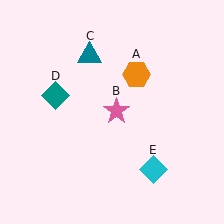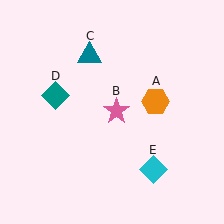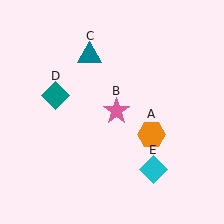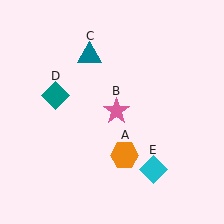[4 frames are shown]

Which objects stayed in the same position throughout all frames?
Pink star (object B) and teal triangle (object C) and teal diamond (object D) and cyan diamond (object E) remained stationary.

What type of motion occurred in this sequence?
The orange hexagon (object A) rotated clockwise around the center of the scene.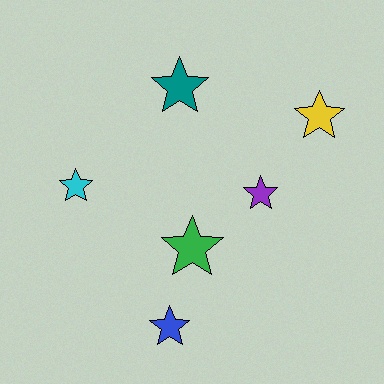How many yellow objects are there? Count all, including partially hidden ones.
There is 1 yellow object.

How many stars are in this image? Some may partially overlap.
There are 6 stars.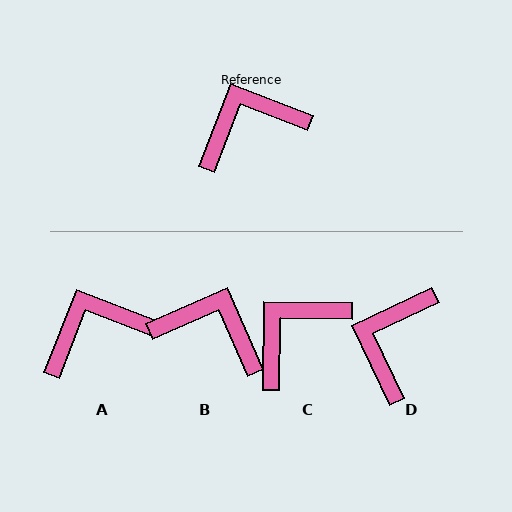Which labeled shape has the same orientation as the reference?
A.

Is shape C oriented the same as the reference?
No, it is off by about 20 degrees.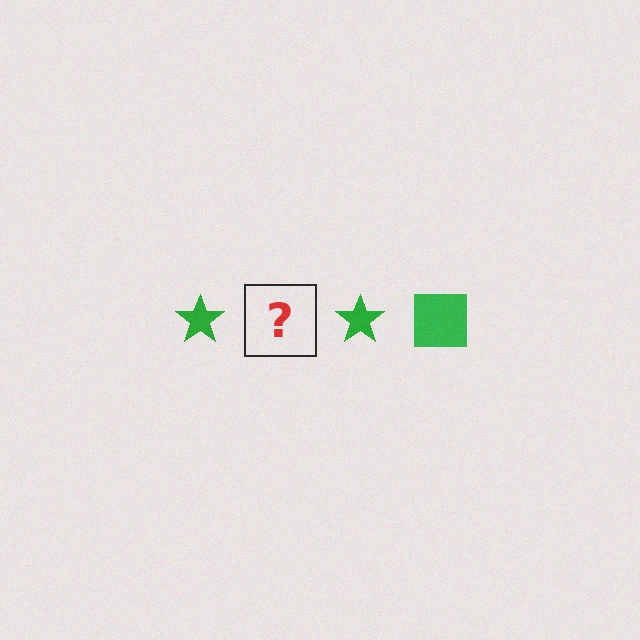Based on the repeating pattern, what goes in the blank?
The blank should be a green square.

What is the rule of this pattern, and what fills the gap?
The rule is that the pattern cycles through star, square shapes in green. The gap should be filled with a green square.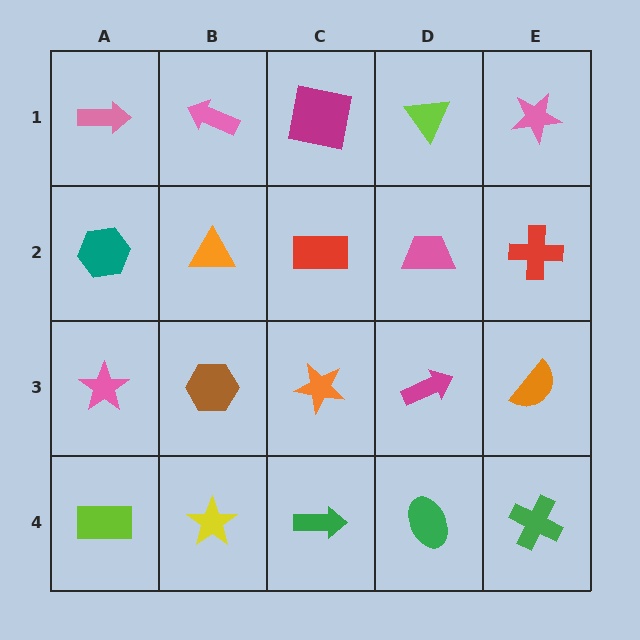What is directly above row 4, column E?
An orange semicircle.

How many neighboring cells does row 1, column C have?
3.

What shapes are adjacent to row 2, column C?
A magenta square (row 1, column C), an orange star (row 3, column C), an orange triangle (row 2, column B), a pink trapezoid (row 2, column D).